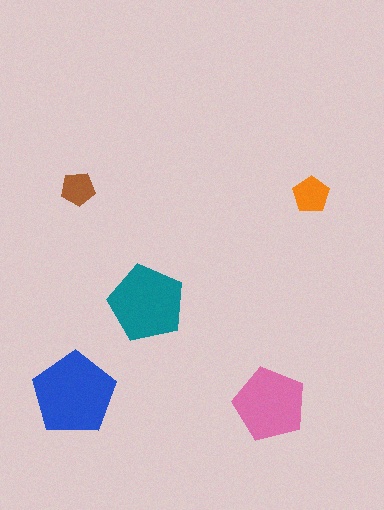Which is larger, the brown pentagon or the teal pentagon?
The teal one.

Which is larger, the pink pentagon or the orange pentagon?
The pink one.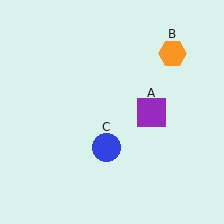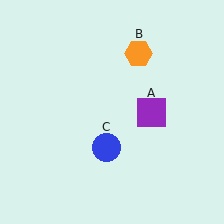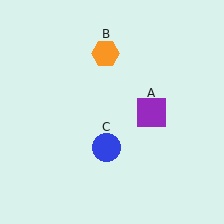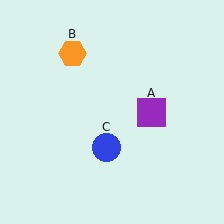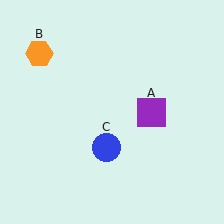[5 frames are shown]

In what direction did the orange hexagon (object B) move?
The orange hexagon (object B) moved left.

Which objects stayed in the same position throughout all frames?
Purple square (object A) and blue circle (object C) remained stationary.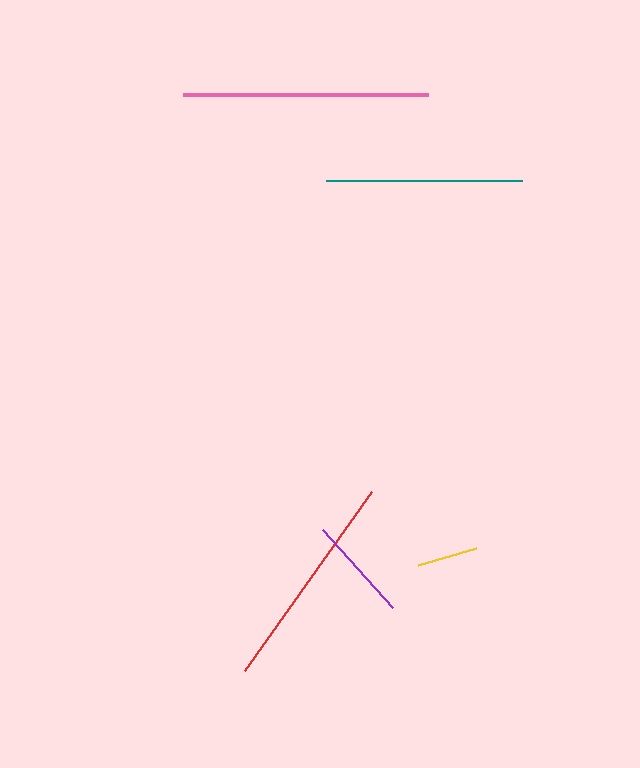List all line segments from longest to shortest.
From longest to shortest: pink, red, teal, purple, yellow.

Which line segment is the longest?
The pink line is the longest at approximately 245 pixels.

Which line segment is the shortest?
The yellow line is the shortest at approximately 60 pixels.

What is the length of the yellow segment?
The yellow segment is approximately 60 pixels long.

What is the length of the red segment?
The red segment is approximately 219 pixels long.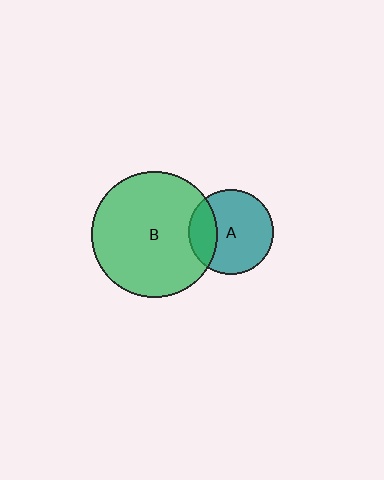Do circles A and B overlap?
Yes.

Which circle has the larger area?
Circle B (green).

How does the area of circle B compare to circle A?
Approximately 2.2 times.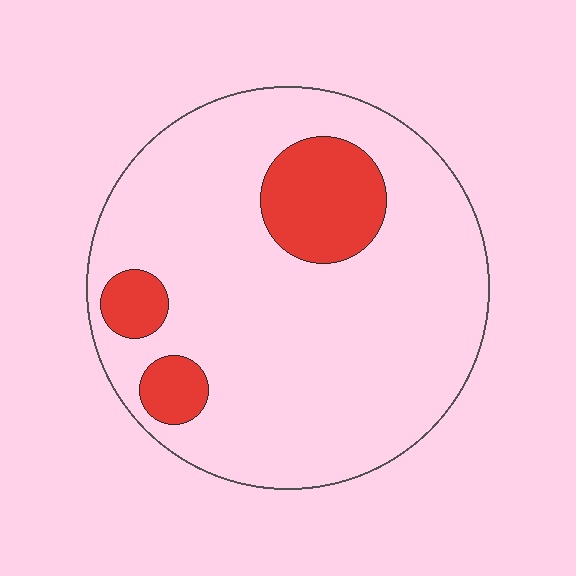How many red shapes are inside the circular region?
3.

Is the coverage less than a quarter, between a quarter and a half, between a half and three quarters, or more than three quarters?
Less than a quarter.